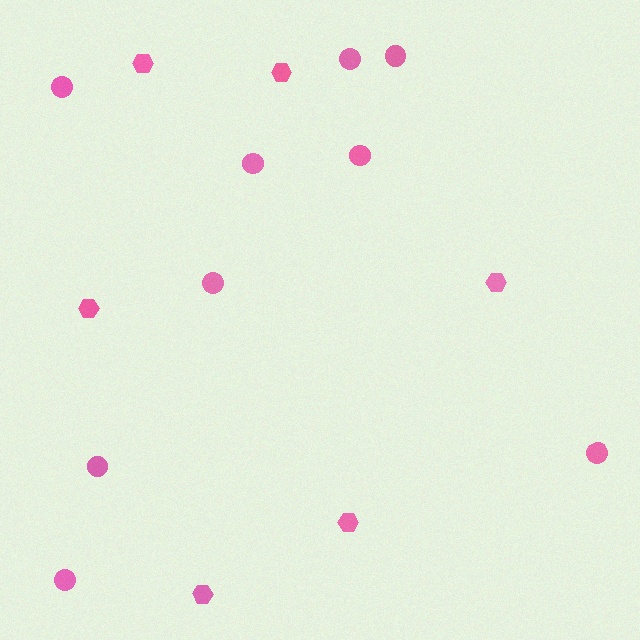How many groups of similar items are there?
There are 2 groups: one group of hexagons (6) and one group of circles (9).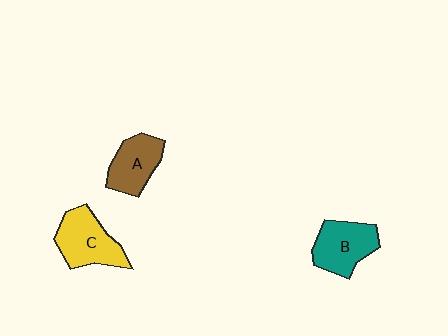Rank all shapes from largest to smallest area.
From largest to smallest: C (yellow), B (teal), A (brown).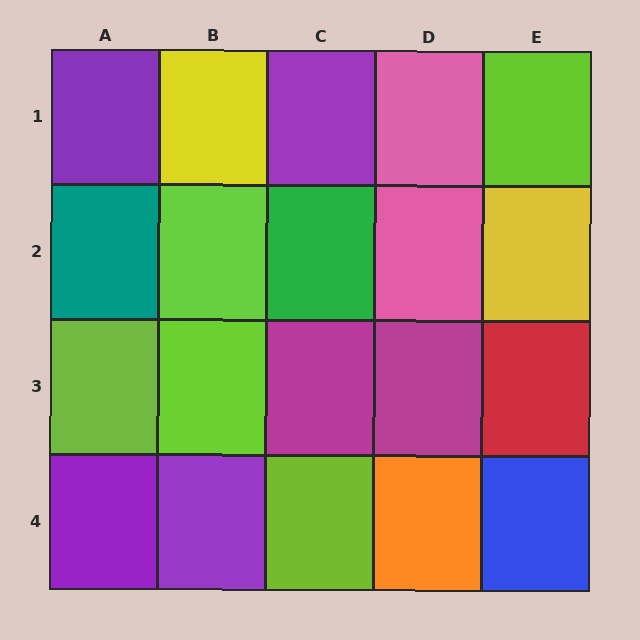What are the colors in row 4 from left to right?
Purple, purple, lime, orange, blue.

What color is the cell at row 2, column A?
Teal.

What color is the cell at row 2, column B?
Lime.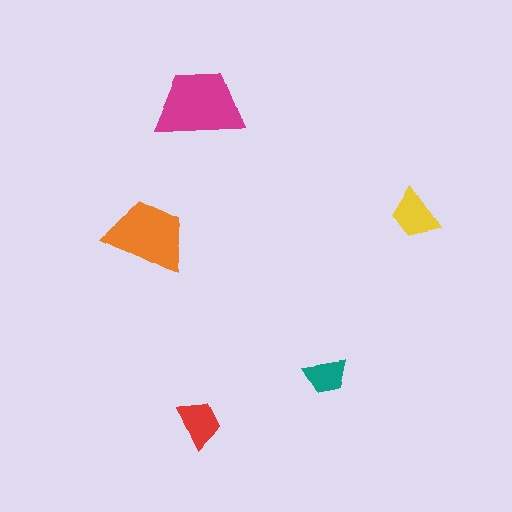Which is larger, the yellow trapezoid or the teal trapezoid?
The yellow one.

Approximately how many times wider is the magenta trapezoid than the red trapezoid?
About 2 times wider.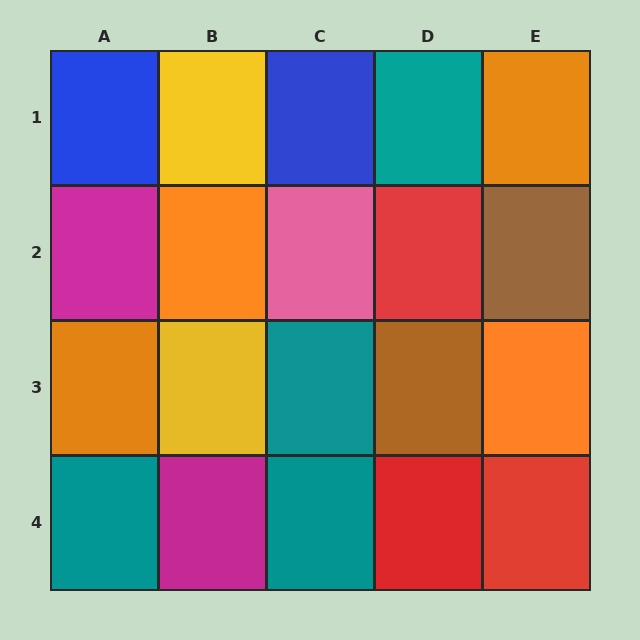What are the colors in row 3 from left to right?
Orange, yellow, teal, brown, orange.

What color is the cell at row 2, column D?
Red.